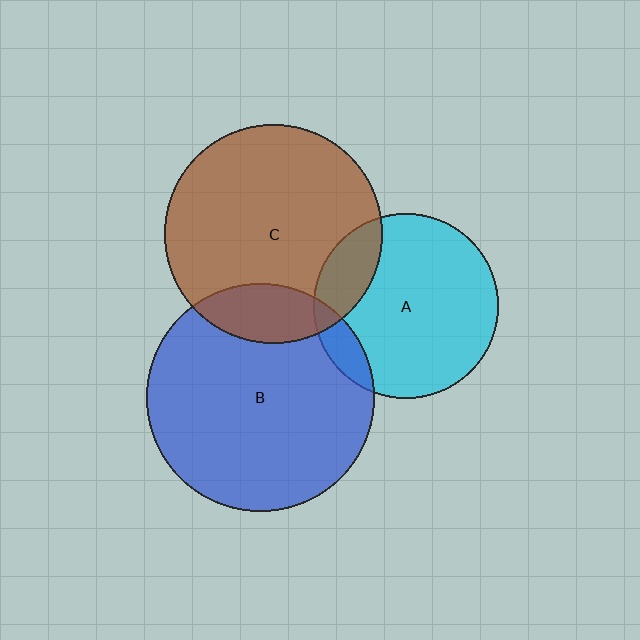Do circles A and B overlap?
Yes.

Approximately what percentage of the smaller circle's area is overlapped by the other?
Approximately 10%.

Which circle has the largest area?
Circle B (blue).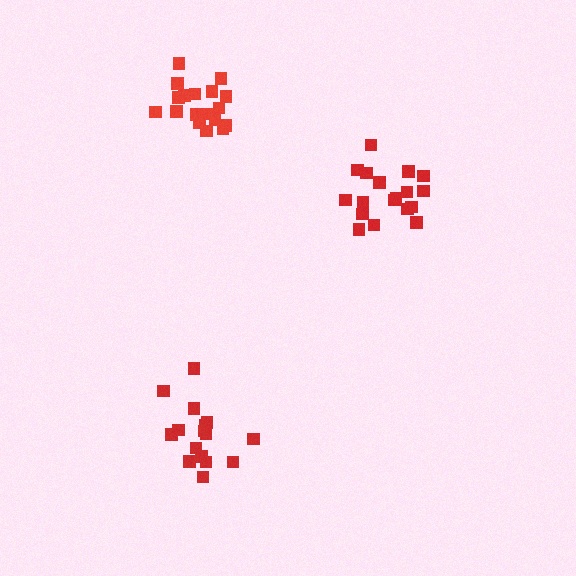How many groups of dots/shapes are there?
There are 3 groups.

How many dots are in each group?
Group 1: 16 dots, Group 2: 18 dots, Group 3: 18 dots (52 total).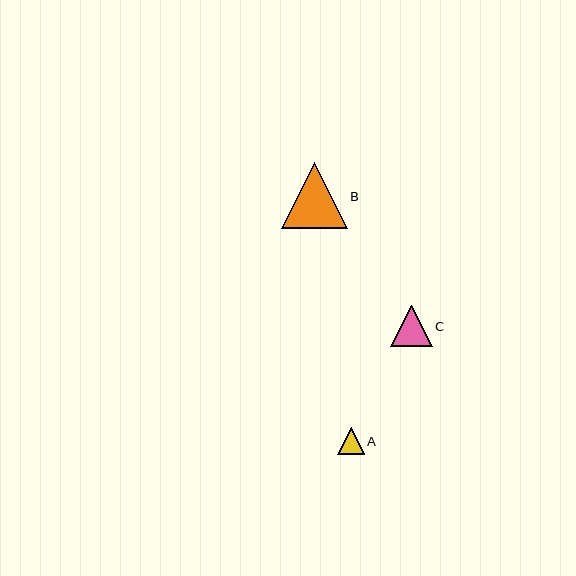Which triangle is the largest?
Triangle B is the largest with a size of approximately 66 pixels.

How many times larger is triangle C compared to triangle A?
Triangle C is approximately 1.6 times the size of triangle A.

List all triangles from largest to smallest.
From largest to smallest: B, C, A.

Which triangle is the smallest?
Triangle A is the smallest with a size of approximately 27 pixels.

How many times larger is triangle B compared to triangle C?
Triangle B is approximately 1.6 times the size of triangle C.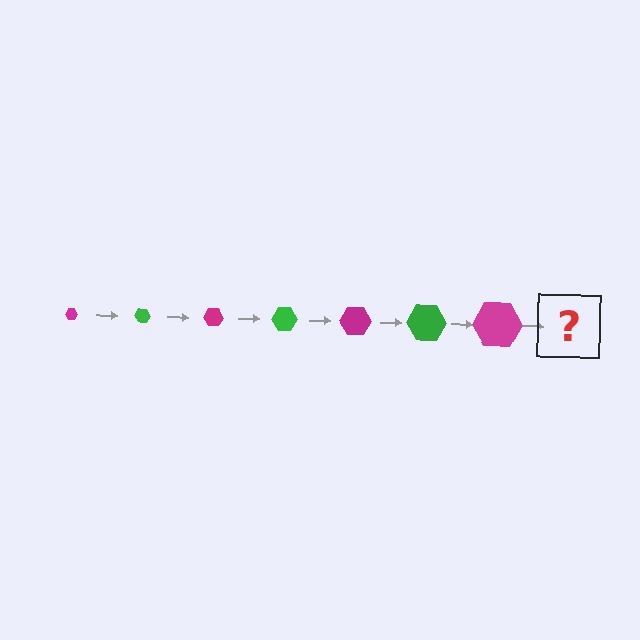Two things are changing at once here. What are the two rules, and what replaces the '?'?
The two rules are that the hexagon grows larger each step and the color cycles through magenta and green. The '?' should be a green hexagon, larger than the previous one.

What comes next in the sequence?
The next element should be a green hexagon, larger than the previous one.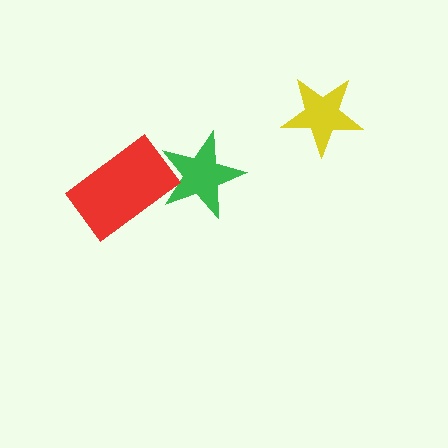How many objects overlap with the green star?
1 object overlaps with the green star.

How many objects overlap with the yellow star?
0 objects overlap with the yellow star.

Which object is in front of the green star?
The red rectangle is in front of the green star.